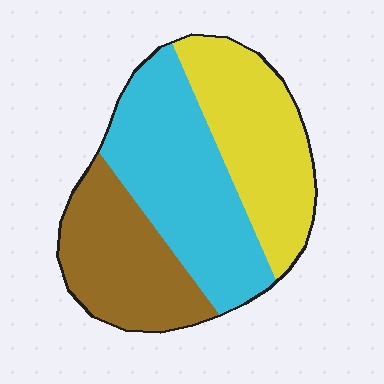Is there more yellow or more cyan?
Cyan.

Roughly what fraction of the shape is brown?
Brown covers around 30% of the shape.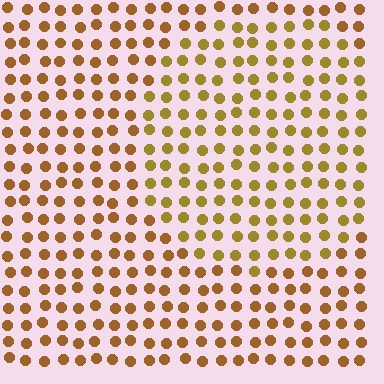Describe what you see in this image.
The image is filled with small brown elements in a uniform arrangement. A circle-shaped region is visible where the elements are tinted to a slightly different hue, forming a subtle color boundary.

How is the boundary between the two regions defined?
The boundary is defined purely by a slight shift in hue (about 20 degrees). Spacing, size, and orientation are identical on both sides.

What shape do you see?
I see a circle.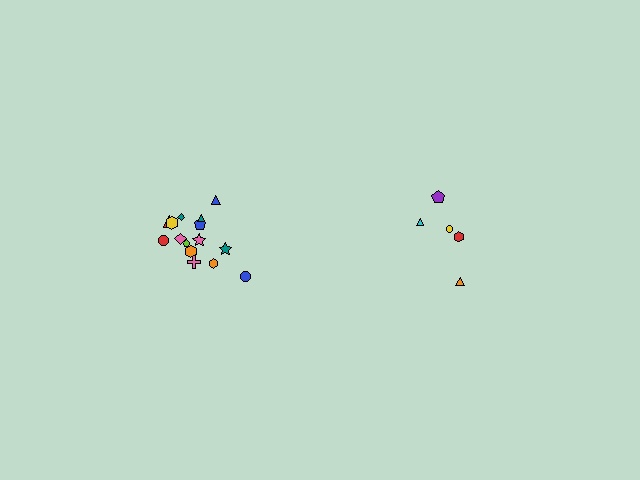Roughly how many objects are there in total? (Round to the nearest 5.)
Roughly 20 objects in total.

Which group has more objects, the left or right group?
The left group.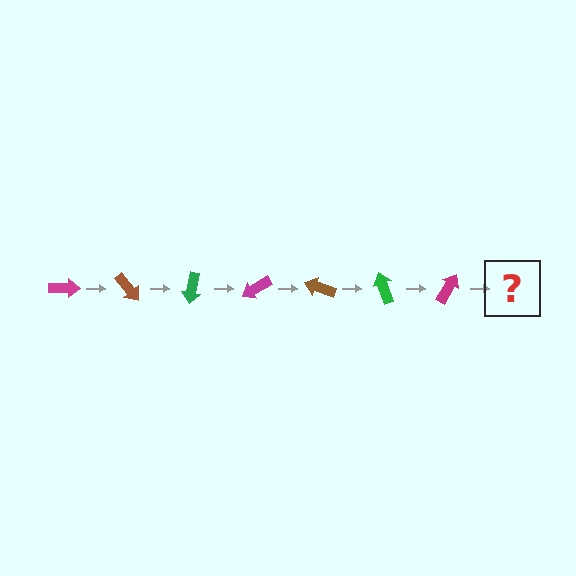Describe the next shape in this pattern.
It should be a brown arrow, rotated 350 degrees from the start.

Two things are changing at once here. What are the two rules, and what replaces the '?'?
The two rules are that it rotates 50 degrees each step and the color cycles through magenta, brown, and green. The '?' should be a brown arrow, rotated 350 degrees from the start.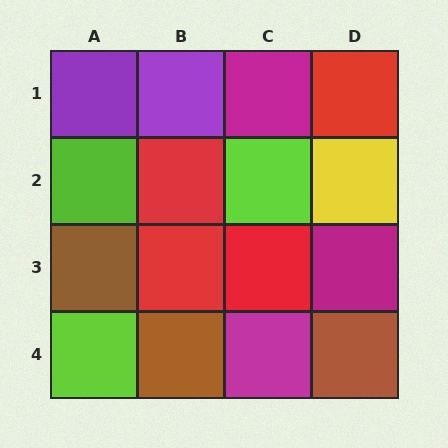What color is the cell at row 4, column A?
Lime.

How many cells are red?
4 cells are red.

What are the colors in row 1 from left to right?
Purple, purple, magenta, red.